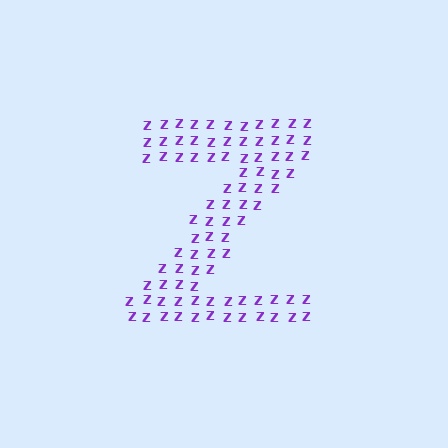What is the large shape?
The large shape is the letter Z.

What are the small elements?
The small elements are letter Z's.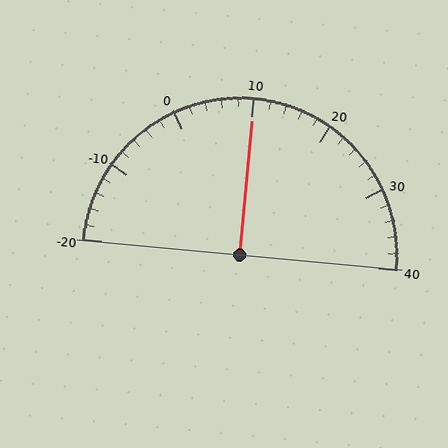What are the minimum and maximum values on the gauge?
The gauge ranges from -20 to 40.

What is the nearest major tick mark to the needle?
The nearest major tick mark is 10.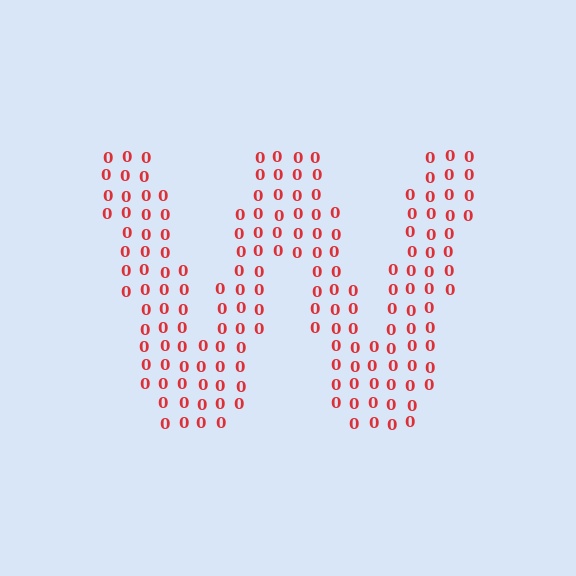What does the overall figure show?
The overall figure shows the letter W.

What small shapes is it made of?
It is made of small digit 0's.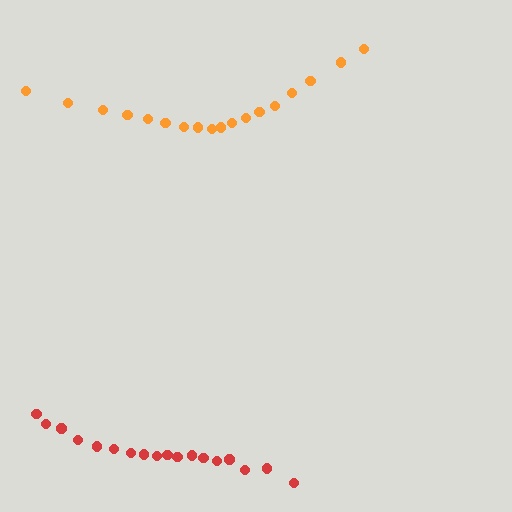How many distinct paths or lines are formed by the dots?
There are 2 distinct paths.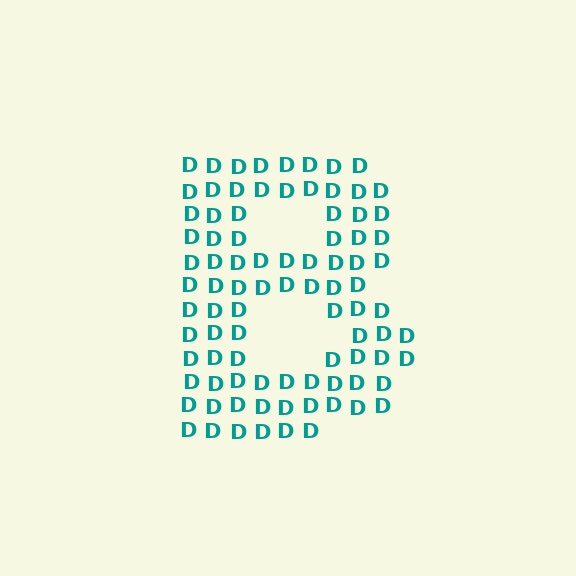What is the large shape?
The large shape is the letter B.